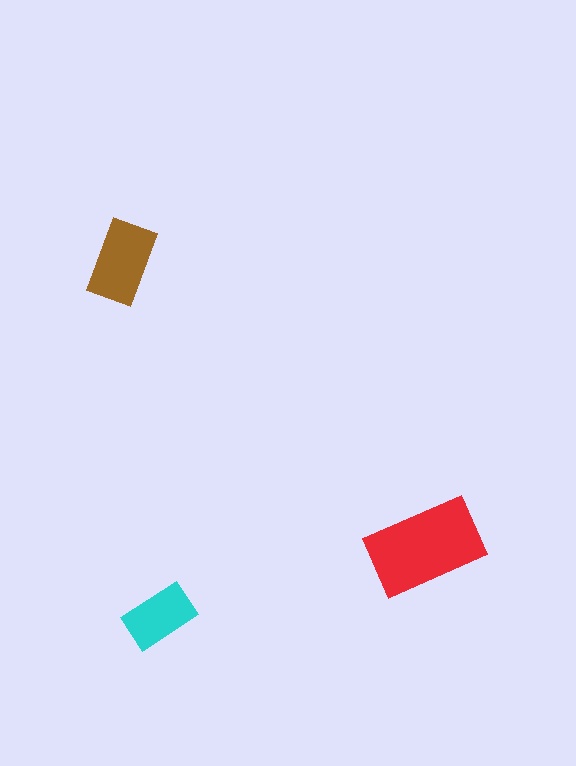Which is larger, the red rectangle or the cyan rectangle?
The red one.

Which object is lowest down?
The cyan rectangle is bottommost.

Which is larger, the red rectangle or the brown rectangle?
The red one.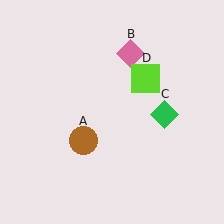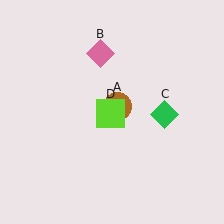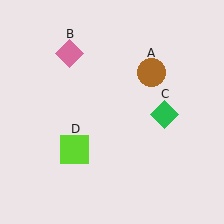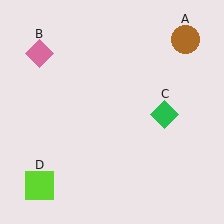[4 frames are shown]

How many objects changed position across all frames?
3 objects changed position: brown circle (object A), pink diamond (object B), lime square (object D).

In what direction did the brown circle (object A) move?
The brown circle (object A) moved up and to the right.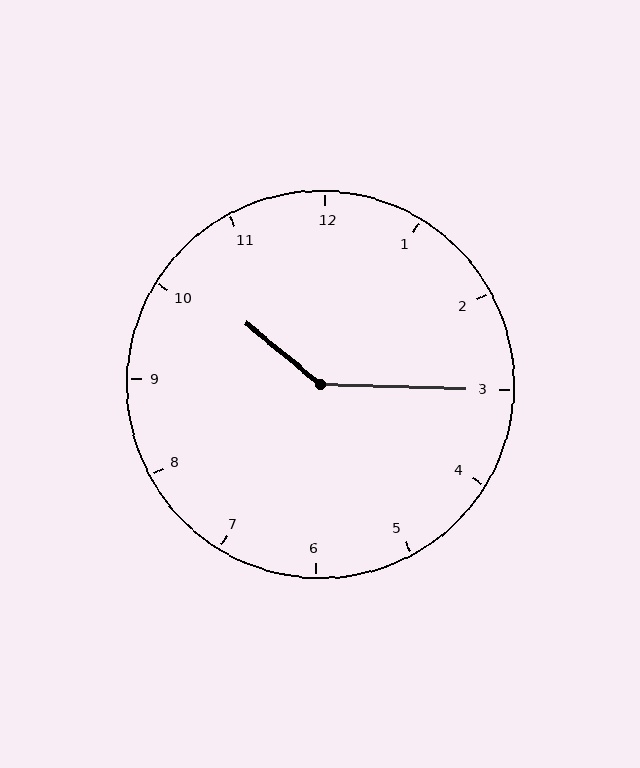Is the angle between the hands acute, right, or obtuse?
It is obtuse.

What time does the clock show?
10:15.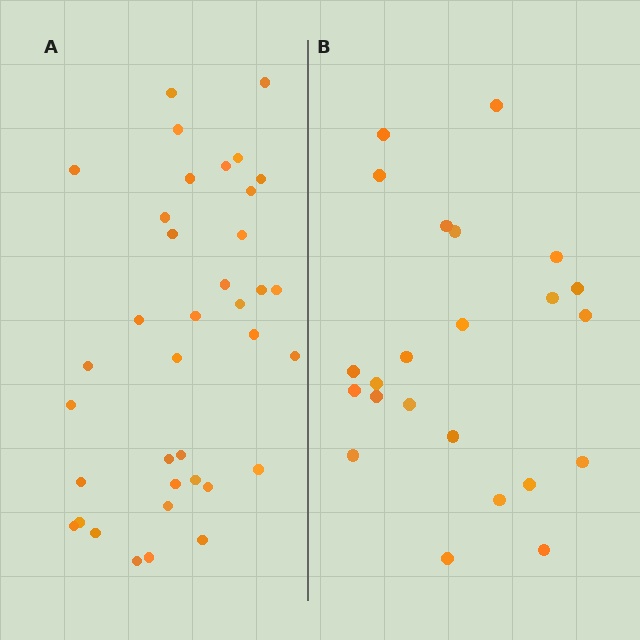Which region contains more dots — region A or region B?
Region A (the left region) has more dots.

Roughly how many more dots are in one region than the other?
Region A has approximately 15 more dots than region B.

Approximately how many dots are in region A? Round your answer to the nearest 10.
About 40 dots. (The exact count is 37, which rounds to 40.)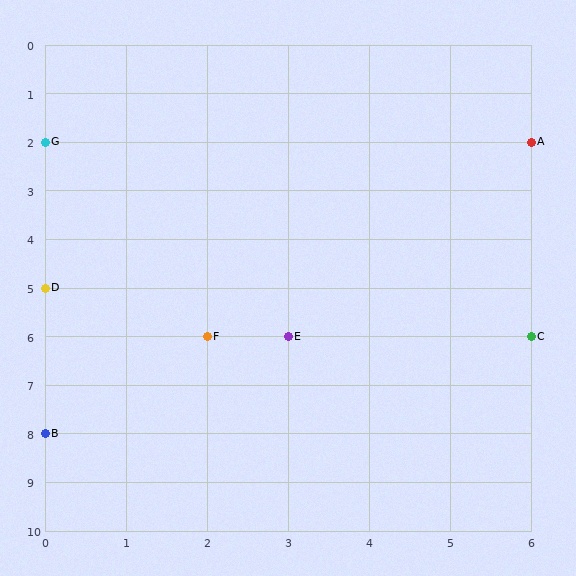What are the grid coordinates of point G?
Point G is at grid coordinates (0, 2).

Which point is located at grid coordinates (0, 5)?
Point D is at (0, 5).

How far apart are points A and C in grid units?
Points A and C are 4 rows apart.